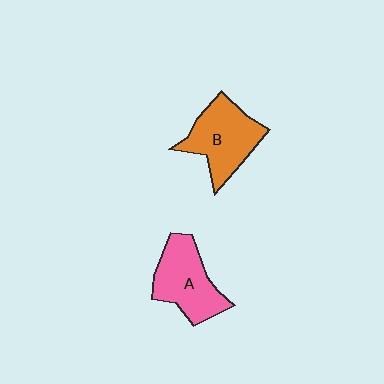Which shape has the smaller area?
Shape A (pink).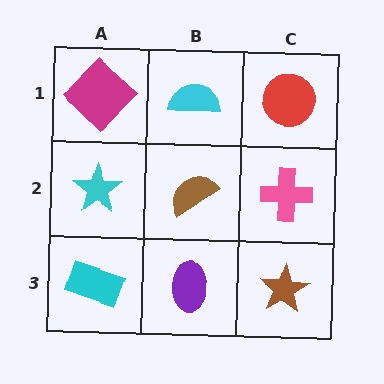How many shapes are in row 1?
3 shapes.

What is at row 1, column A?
A magenta diamond.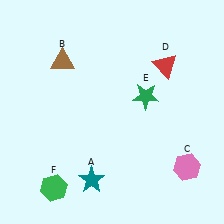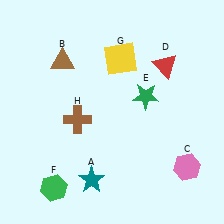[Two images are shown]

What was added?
A yellow square (G), a brown cross (H) were added in Image 2.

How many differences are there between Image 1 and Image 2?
There are 2 differences between the two images.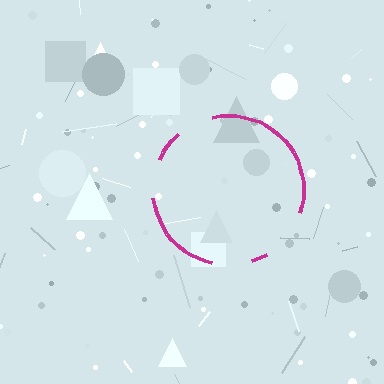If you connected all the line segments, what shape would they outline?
They would outline a circle.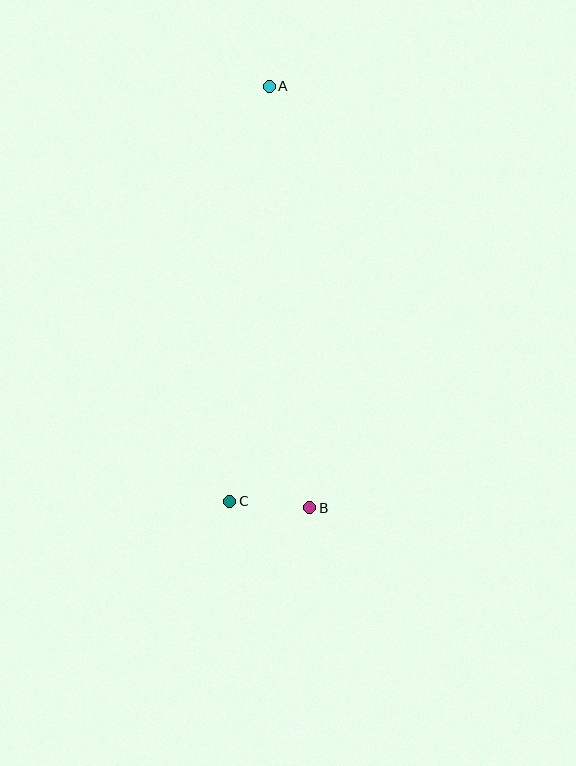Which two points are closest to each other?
Points B and C are closest to each other.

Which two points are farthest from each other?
Points A and B are farthest from each other.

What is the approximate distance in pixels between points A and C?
The distance between A and C is approximately 417 pixels.